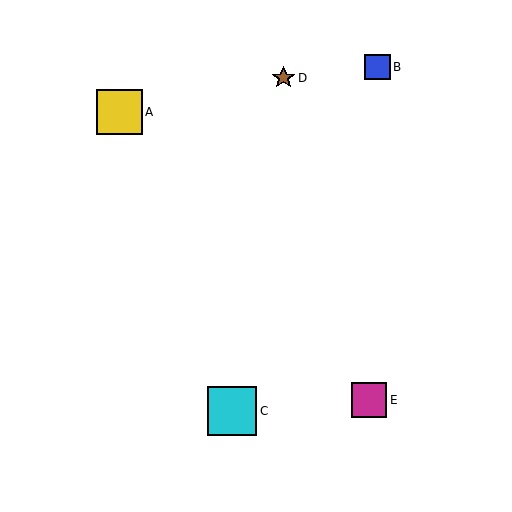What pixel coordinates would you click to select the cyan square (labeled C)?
Click at (232, 411) to select the cyan square C.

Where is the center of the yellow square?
The center of the yellow square is at (119, 112).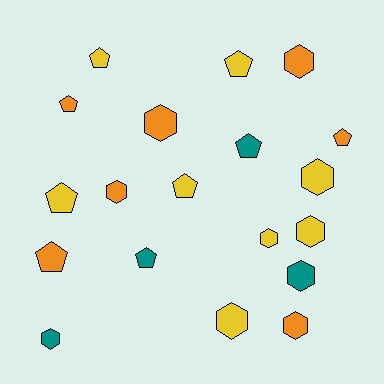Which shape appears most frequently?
Hexagon, with 10 objects.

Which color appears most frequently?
Yellow, with 8 objects.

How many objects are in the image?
There are 19 objects.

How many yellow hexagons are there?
There are 4 yellow hexagons.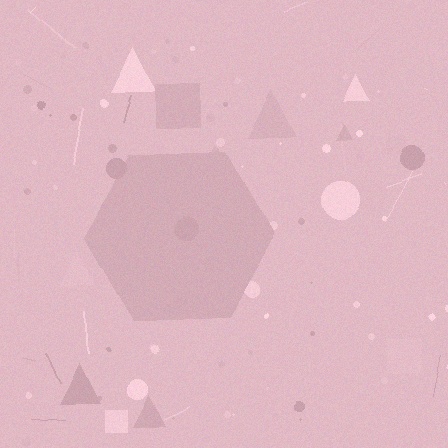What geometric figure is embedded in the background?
A hexagon is embedded in the background.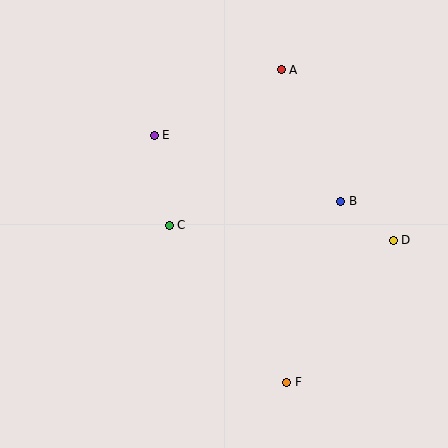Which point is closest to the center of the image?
Point C at (169, 225) is closest to the center.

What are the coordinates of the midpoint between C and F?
The midpoint between C and F is at (228, 304).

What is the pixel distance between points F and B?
The distance between F and B is 189 pixels.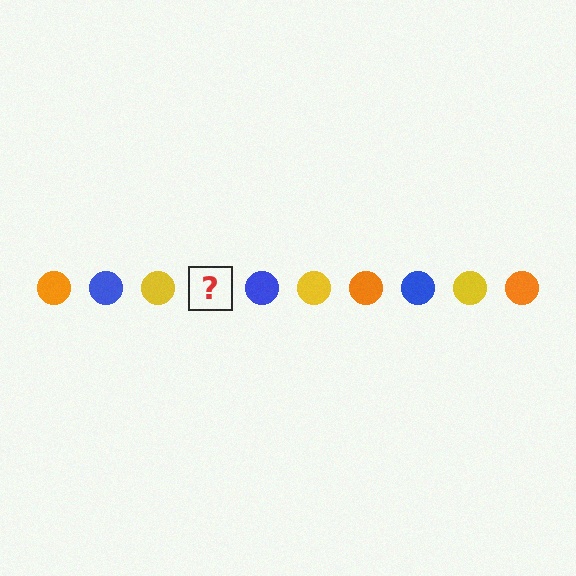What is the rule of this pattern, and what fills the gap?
The rule is that the pattern cycles through orange, blue, yellow circles. The gap should be filled with an orange circle.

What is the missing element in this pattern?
The missing element is an orange circle.